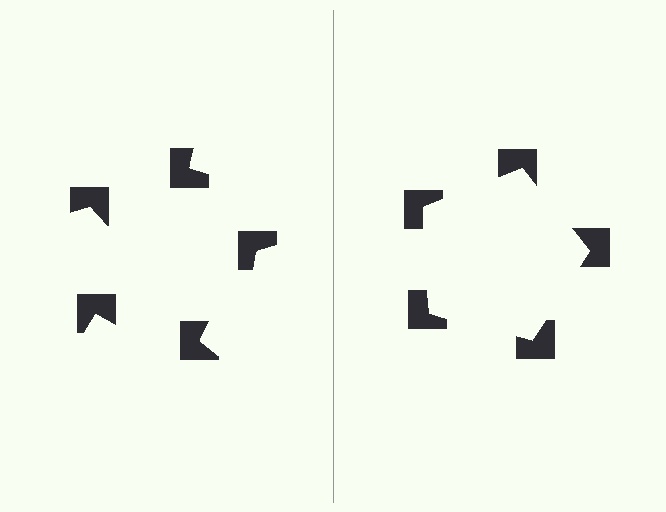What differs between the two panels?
The notched squares are positioned identically on both sides; only the wedge orientations differ. On the right they align to a pentagon; on the left they are misaligned.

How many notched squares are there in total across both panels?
10 — 5 on each side.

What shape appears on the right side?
An illusory pentagon.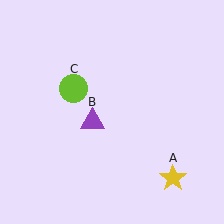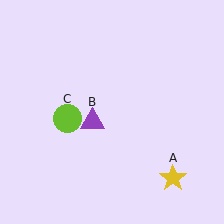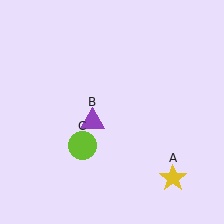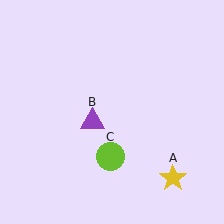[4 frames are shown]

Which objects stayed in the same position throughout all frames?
Yellow star (object A) and purple triangle (object B) remained stationary.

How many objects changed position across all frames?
1 object changed position: lime circle (object C).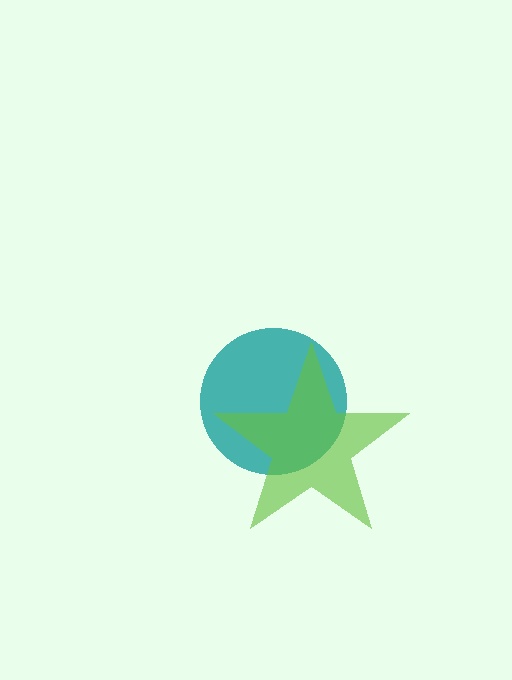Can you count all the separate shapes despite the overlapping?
Yes, there are 2 separate shapes.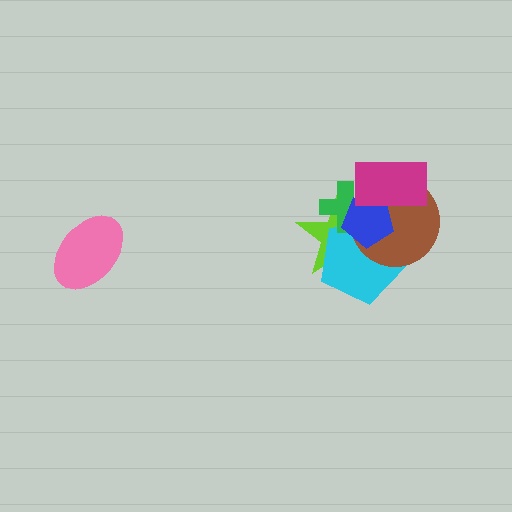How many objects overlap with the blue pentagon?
5 objects overlap with the blue pentagon.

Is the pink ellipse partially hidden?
No, no other shape covers it.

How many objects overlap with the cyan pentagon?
4 objects overlap with the cyan pentagon.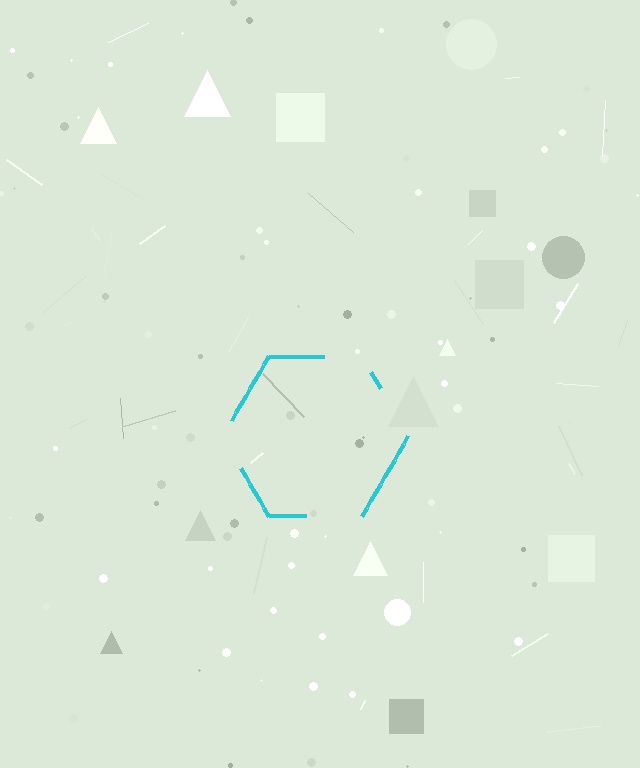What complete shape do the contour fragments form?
The contour fragments form a hexagon.